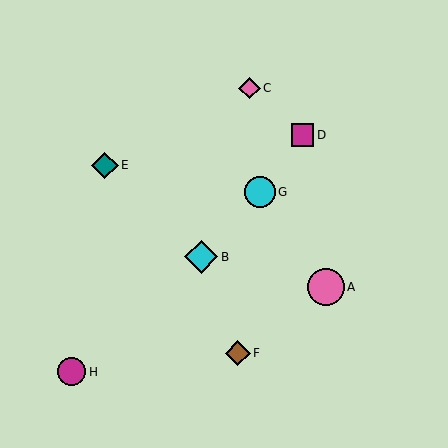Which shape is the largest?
The pink circle (labeled A) is the largest.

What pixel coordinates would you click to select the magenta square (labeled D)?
Click at (302, 135) to select the magenta square D.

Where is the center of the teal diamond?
The center of the teal diamond is at (105, 165).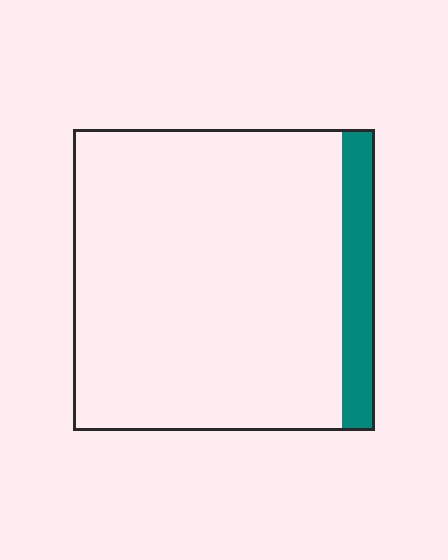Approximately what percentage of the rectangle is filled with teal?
Approximately 10%.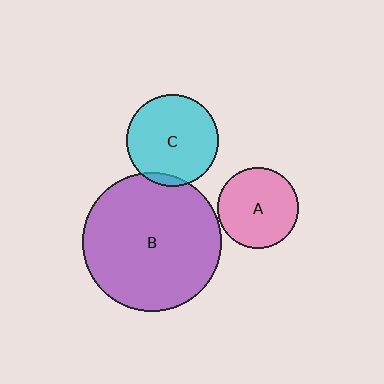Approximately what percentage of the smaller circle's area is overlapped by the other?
Approximately 5%.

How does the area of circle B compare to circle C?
Approximately 2.3 times.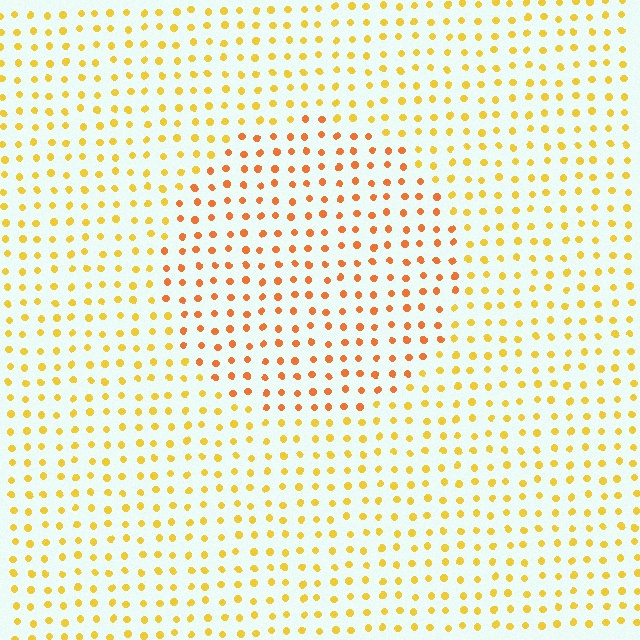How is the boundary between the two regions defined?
The boundary is defined purely by a slight shift in hue (about 29 degrees). Spacing, size, and orientation are identical on both sides.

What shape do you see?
I see a circle.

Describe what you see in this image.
The image is filled with small yellow elements in a uniform arrangement. A circle-shaped region is visible where the elements are tinted to a slightly different hue, forming a subtle color boundary.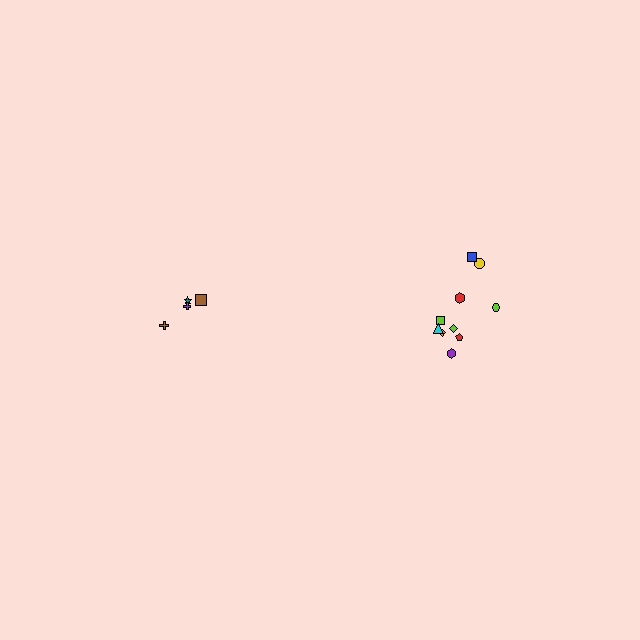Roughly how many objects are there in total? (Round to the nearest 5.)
Roughly 15 objects in total.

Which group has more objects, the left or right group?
The right group.